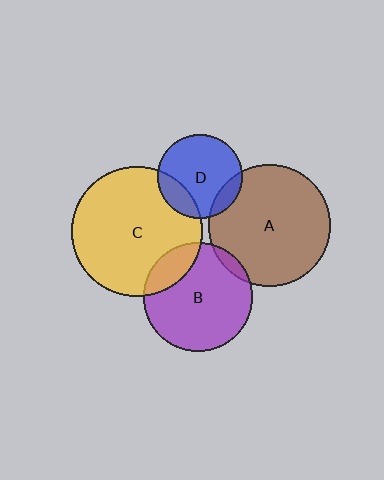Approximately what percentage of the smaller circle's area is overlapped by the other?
Approximately 20%.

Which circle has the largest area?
Circle C (yellow).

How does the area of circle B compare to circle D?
Approximately 1.7 times.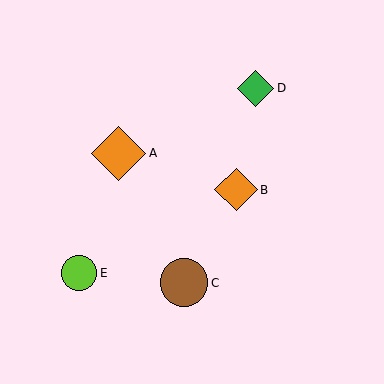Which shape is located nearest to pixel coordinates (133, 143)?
The orange diamond (labeled A) at (119, 153) is nearest to that location.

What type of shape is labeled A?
Shape A is an orange diamond.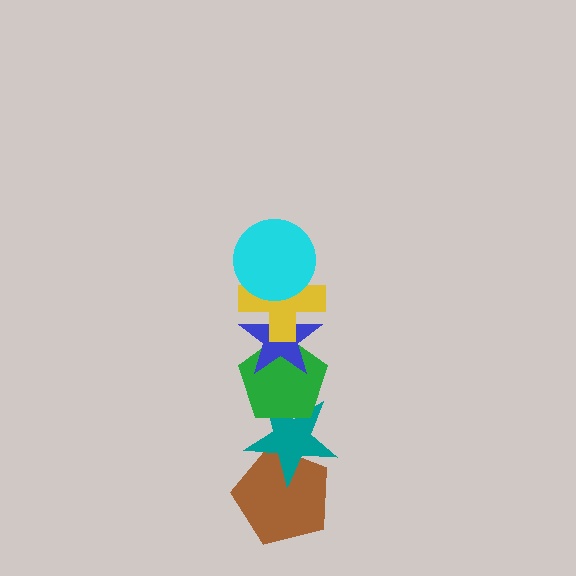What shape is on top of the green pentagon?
The blue star is on top of the green pentagon.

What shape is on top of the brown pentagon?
The teal star is on top of the brown pentagon.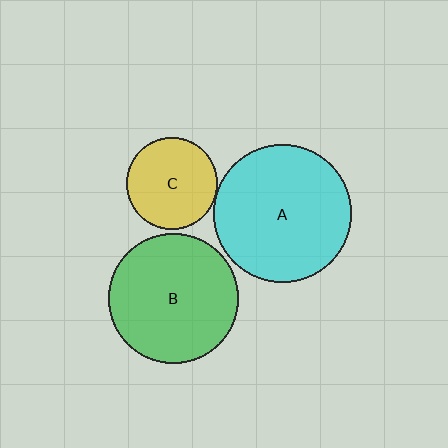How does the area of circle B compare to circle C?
Approximately 2.0 times.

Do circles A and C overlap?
Yes.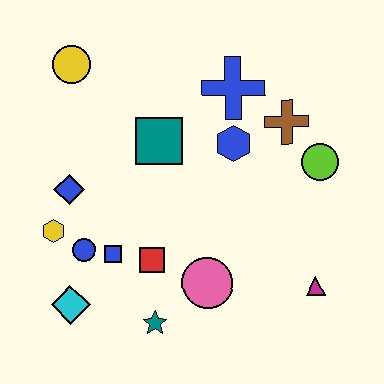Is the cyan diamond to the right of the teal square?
No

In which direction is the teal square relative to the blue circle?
The teal square is above the blue circle.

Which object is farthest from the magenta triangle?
The yellow circle is farthest from the magenta triangle.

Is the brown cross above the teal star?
Yes